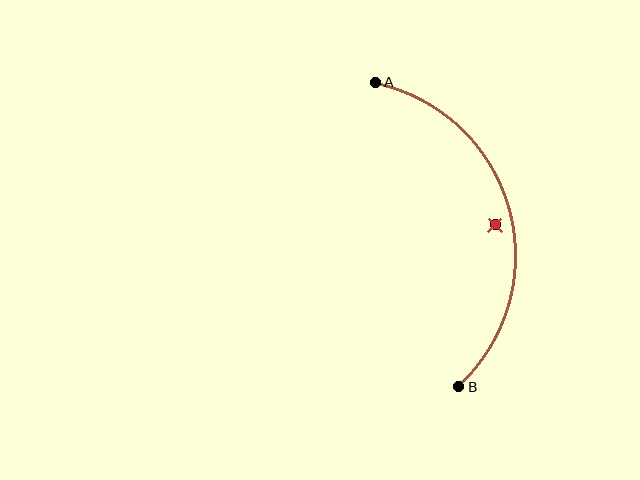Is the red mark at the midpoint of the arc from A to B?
No — the red mark does not lie on the arc at all. It sits slightly inside the curve.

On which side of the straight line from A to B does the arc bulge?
The arc bulges to the right of the straight line connecting A and B.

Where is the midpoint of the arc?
The arc midpoint is the point on the curve farthest from the straight line joining A and B. It sits to the right of that line.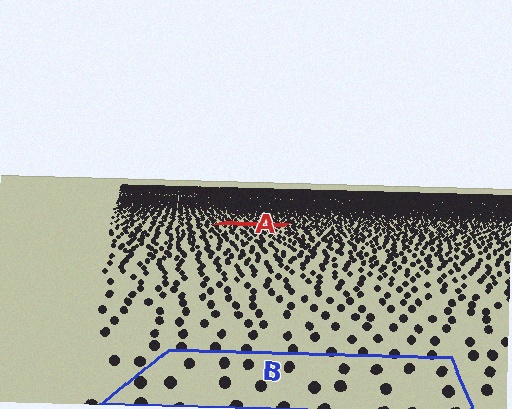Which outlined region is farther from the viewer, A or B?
Region A is farther from the viewer — the texture elements inside it appear smaller and more densely packed.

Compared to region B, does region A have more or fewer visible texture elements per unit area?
Region A has more texture elements per unit area — they are packed more densely because it is farther away.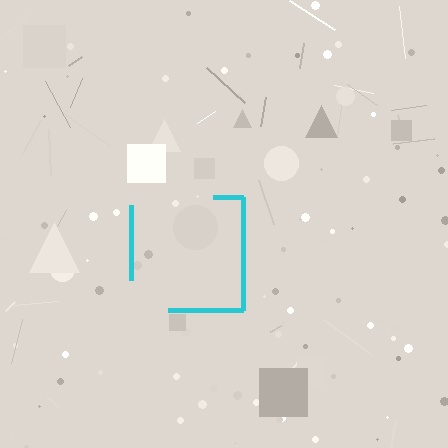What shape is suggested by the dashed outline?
The dashed outline suggests a square.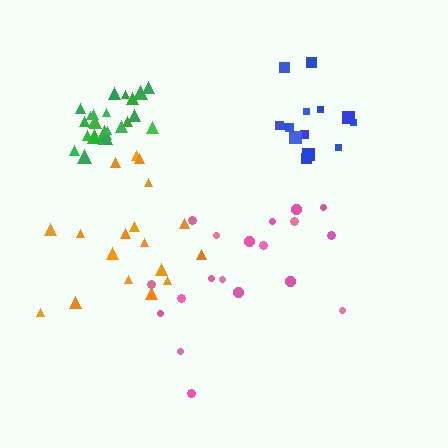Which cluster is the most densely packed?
Green.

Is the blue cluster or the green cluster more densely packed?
Green.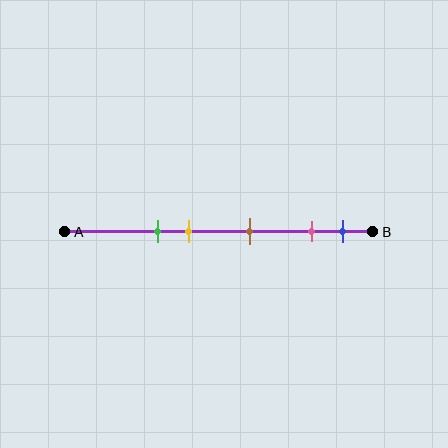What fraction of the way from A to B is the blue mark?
The blue mark is approximately 90% (0.9) of the way from A to B.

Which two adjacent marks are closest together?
The pink and blue marks are the closest adjacent pair.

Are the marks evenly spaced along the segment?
No, the marks are not evenly spaced.